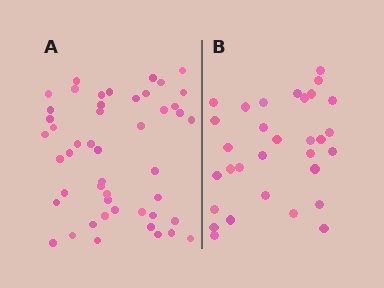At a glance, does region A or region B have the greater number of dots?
Region A (the left region) has more dots.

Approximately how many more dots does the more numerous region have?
Region A has approximately 15 more dots than region B.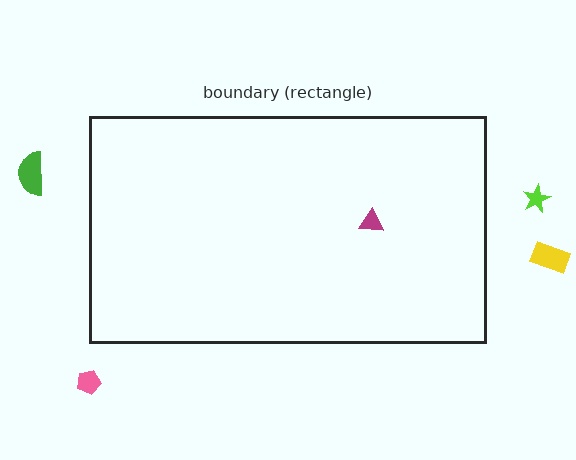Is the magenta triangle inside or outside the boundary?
Inside.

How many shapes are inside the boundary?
1 inside, 4 outside.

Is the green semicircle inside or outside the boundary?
Outside.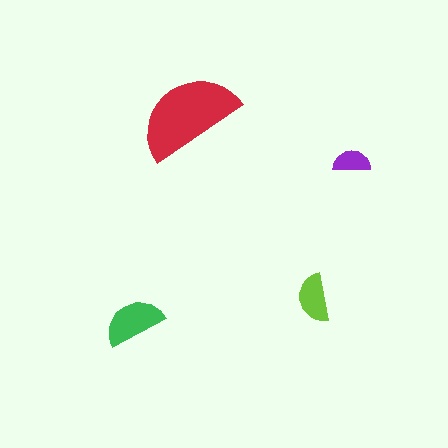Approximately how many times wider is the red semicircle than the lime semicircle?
About 2 times wider.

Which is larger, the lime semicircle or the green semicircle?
The green one.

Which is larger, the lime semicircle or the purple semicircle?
The lime one.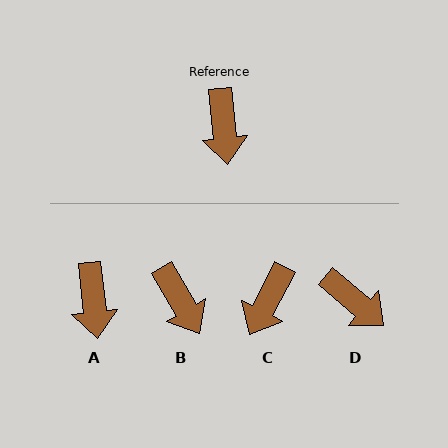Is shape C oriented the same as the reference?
No, it is off by about 33 degrees.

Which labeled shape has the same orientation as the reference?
A.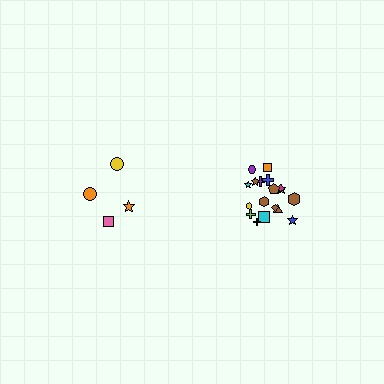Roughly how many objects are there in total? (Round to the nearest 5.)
Roughly 20 objects in total.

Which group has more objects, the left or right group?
The right group.